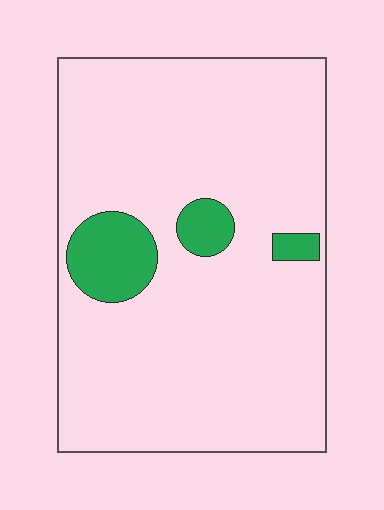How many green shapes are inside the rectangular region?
3.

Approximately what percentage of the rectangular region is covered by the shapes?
Approximately 10%.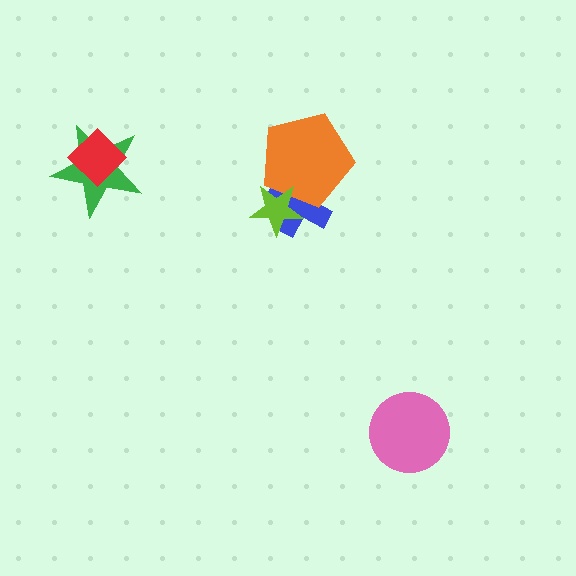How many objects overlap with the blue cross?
2 objects overlap with the blue cross.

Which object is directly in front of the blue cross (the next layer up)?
The orange pentagon is directly in front of the blue cross.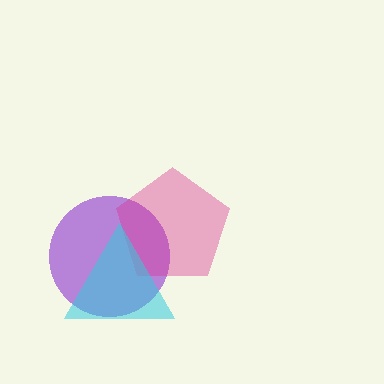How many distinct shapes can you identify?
There are 3 distinct shapes: a purple circle, a magenta pentagon, a cyan triangle.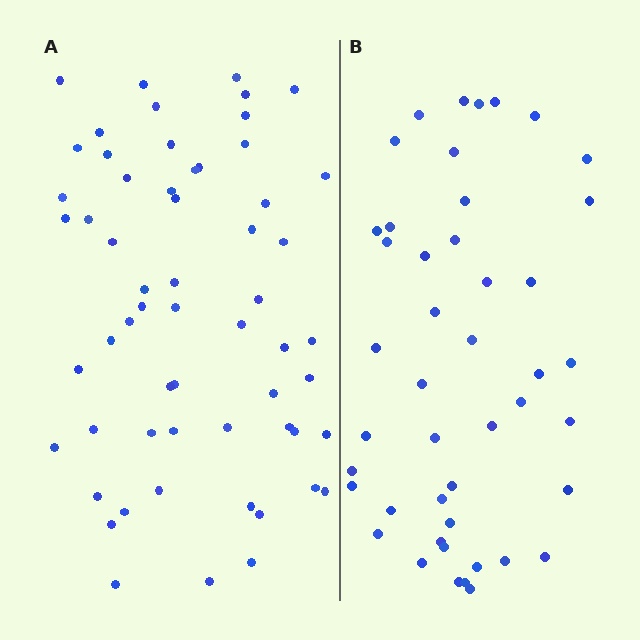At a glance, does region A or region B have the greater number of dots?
Region A (the left region) has more dots.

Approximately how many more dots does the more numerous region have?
Region A has approximately 15 more dots than region B.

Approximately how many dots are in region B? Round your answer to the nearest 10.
About 40 dots. (The exact count is 45, which rounds to 40.)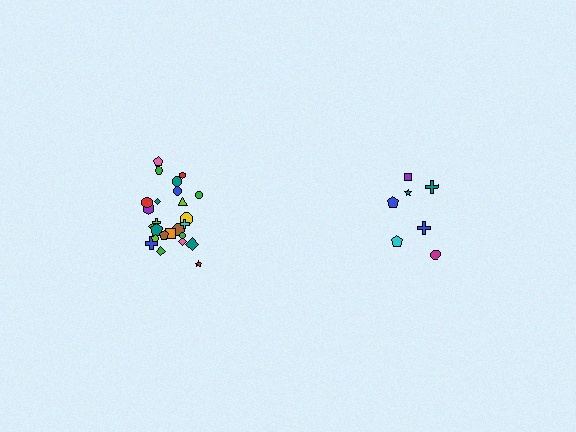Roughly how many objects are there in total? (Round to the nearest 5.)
Roughly 30 objects in total.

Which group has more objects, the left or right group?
The left group.